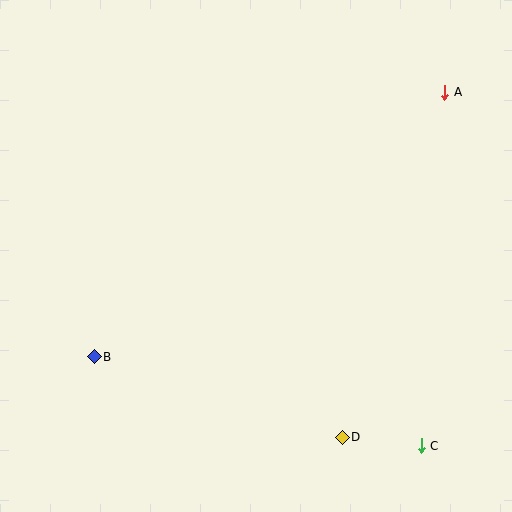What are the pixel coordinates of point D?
Point D is at (342, 437).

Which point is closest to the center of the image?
Point B at (94, 357) is closest to the center.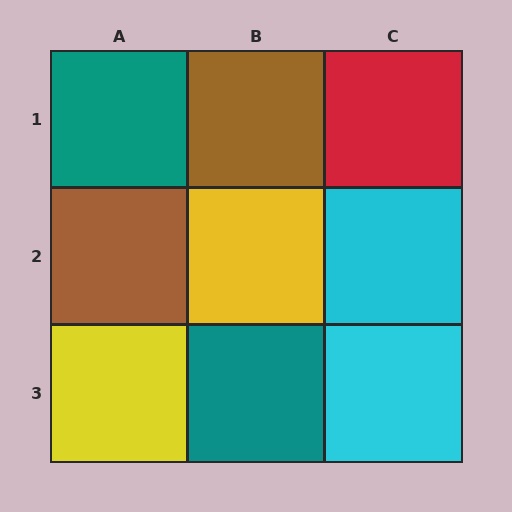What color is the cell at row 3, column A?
Yellow.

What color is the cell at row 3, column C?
Cyan.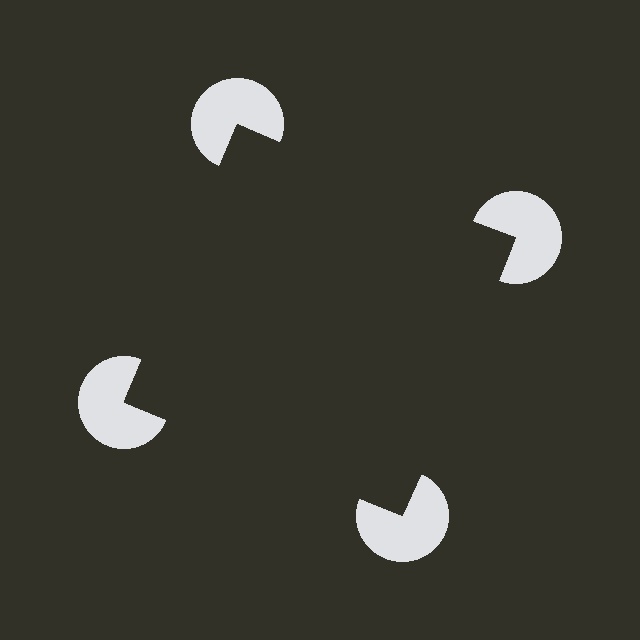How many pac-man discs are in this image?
There are 4 — one at each vertex of the illusory square.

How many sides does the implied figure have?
4 sides.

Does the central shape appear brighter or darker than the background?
It typically appears slightly darker than the background, even though no actual brightness change is drawn.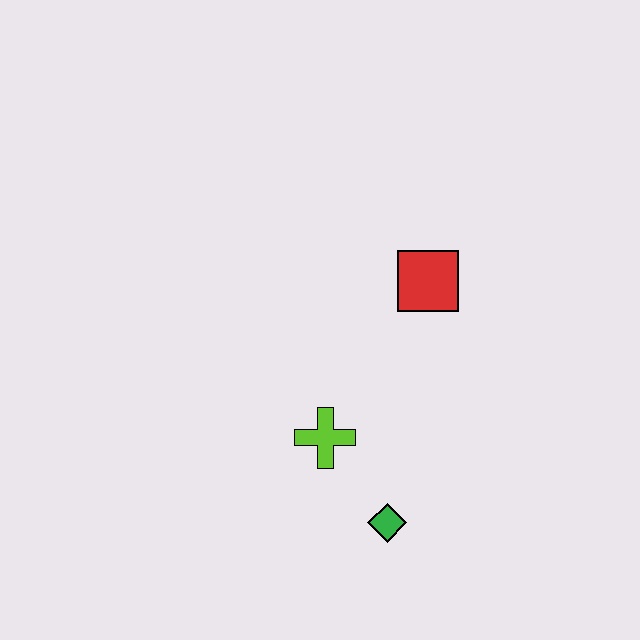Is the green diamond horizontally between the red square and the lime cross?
Yes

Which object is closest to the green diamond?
The lime cross is closest to the green diamond.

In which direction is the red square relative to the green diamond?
The red square is above the green diamond.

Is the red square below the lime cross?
No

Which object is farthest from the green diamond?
The red square is farthest from the green diamond.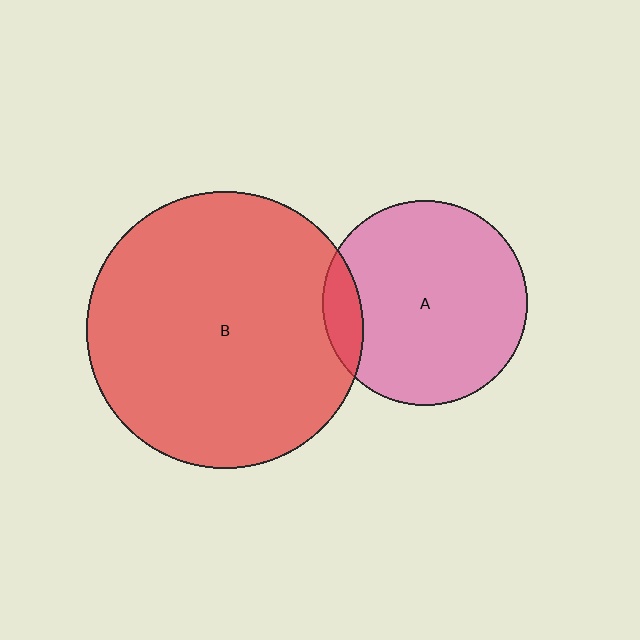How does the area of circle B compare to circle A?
Approximately 1.8 times.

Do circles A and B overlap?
Yes.